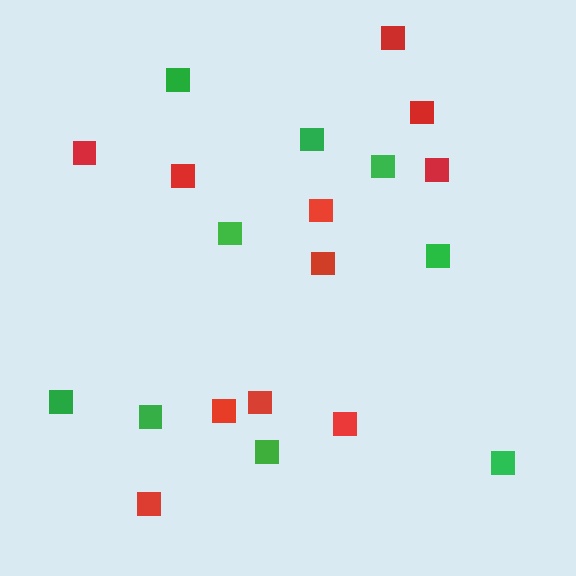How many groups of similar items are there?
There are 2 groups: one group of green squares (9) and one group of red squares (11).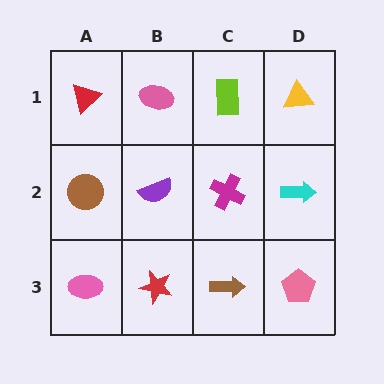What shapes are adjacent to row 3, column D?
A cyan arrow (row 2, column D), a brown arrow (row 3, column C).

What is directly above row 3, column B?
A purple semicircle.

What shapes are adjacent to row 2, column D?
A yellow triangle (row 1, column D), a pink pentagon (row 3, column D), a magenta cross (row 2, column C).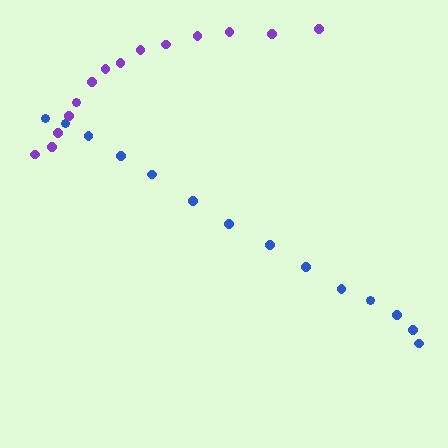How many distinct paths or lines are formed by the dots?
There are 2 distinct paths.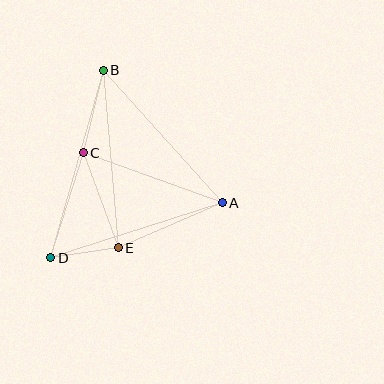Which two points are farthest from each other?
Points B and D are farthest from each other.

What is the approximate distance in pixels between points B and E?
The distance between B and E is approximately 178 pixels.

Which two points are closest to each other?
Points D and E are closest to each other.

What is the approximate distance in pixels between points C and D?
The distance between C and D is approximately 110 pixels.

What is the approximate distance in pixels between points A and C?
The distance between A and C is approximately 148 pixels.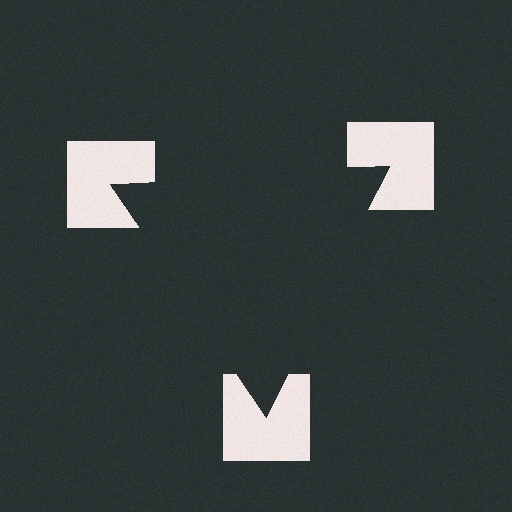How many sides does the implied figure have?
3 sides.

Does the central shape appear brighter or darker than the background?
It typically appears slightly darker than the background, even though no actual brightness change is drawn.